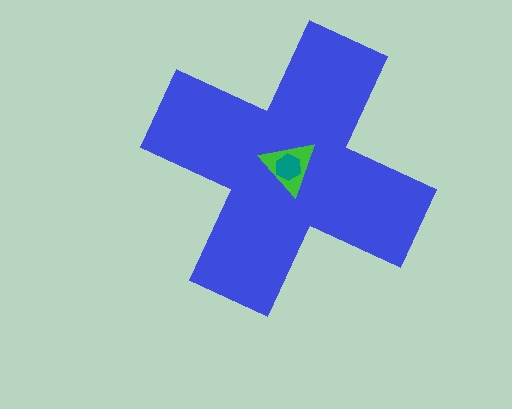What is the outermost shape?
The blue cross.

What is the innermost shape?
The teal hexagon.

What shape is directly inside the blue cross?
The green triangle.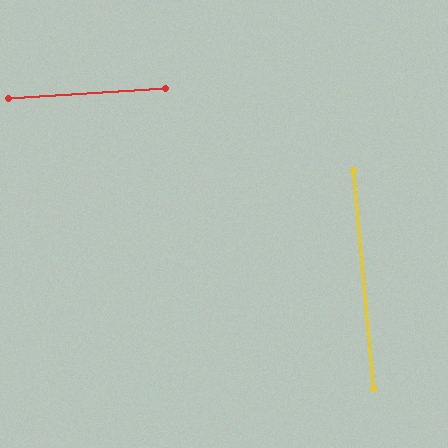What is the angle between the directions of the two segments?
Approximately 89 degrees.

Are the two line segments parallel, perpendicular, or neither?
Perpendicular — they meet at approximately 89°.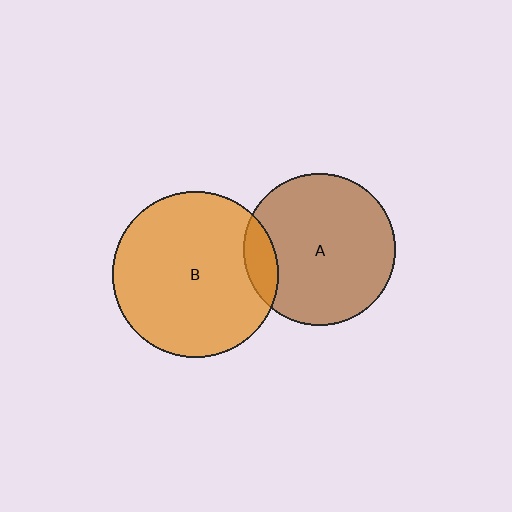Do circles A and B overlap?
Yes.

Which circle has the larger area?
Circle B (orange).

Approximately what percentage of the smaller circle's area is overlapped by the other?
Approximately 10%.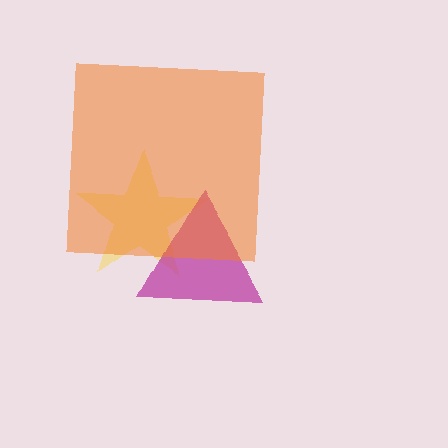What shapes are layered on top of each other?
The layered shapes are: a yellow star, a magenta triangle, an orange square.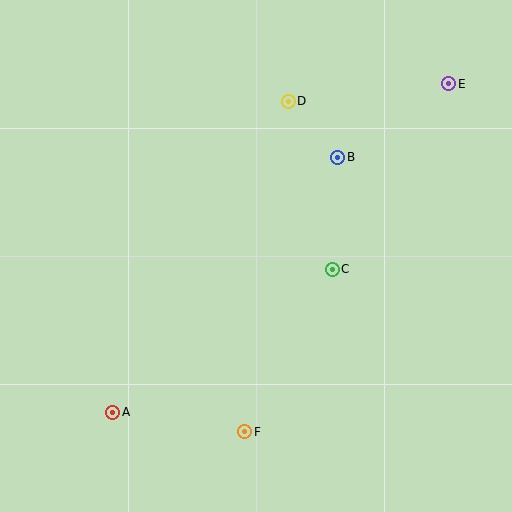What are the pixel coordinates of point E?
Point E is at (449, 84).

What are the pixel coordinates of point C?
Point C is at (332, 269).